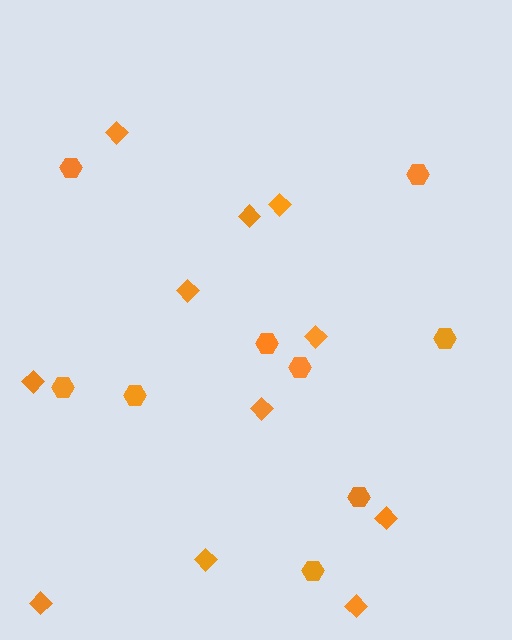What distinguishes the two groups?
There are 2 groups: one group of diamonds (11) and one group of hexagons (9).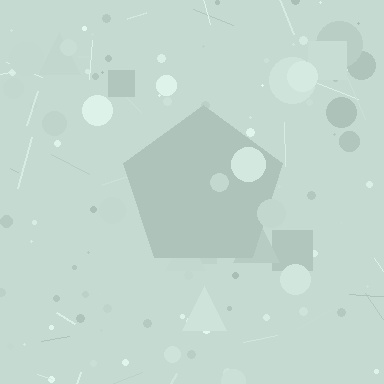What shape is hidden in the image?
A pentagon is hidden in the image.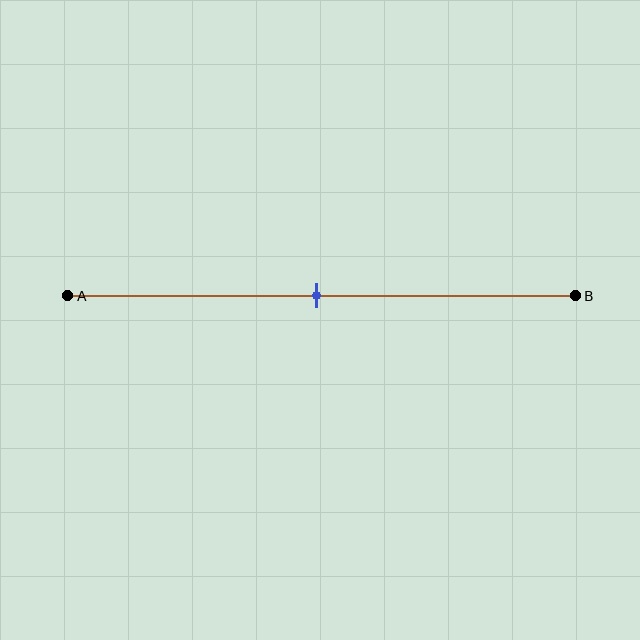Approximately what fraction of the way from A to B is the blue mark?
The blue mark is approximately 50% of the way from A to B.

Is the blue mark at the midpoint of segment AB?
Yes, the mark is approximately at the midpoint.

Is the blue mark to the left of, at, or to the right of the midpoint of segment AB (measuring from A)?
The blue mark is approximately at the midpoint of segment AB.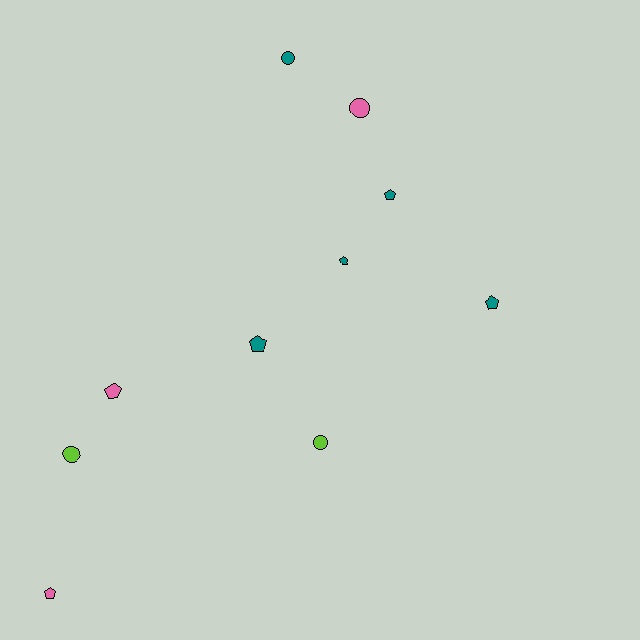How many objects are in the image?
There are 10 objects.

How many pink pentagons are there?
There are 2 pink pentagons.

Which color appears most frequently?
Teal, with 5 objects.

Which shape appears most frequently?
Pentagon, with 6 objects.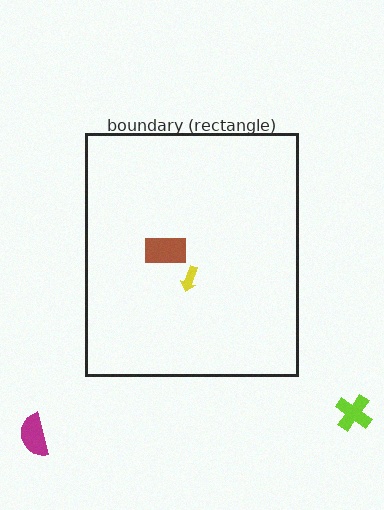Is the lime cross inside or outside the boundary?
Outside.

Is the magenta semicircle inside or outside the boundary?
Outside.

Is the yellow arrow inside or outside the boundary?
Inside.